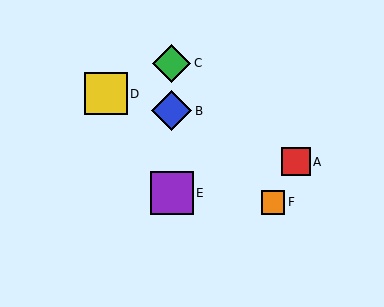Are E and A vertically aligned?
No, E is at x≈172 and A is at x≈296.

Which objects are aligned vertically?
Objects B, C, E are aligned vertically.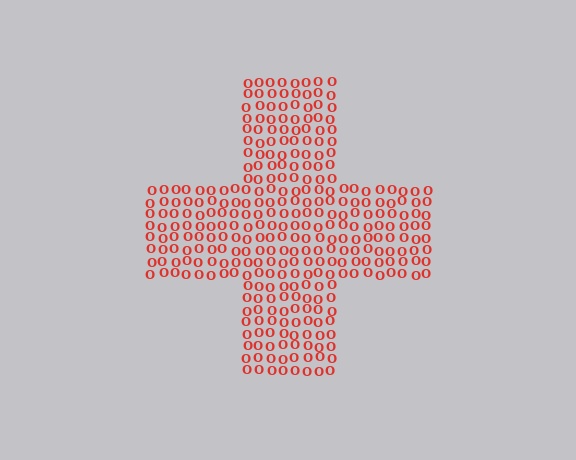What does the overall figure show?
The overall figure shows a cross.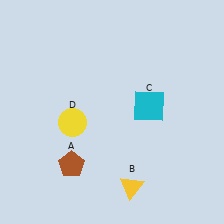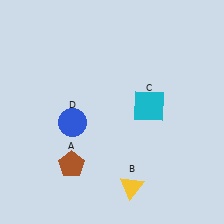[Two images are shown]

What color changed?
The circle (D) changed from yellow in Image 1 to blue in Image 2.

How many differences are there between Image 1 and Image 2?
There is 1 difference between the two images.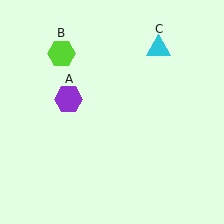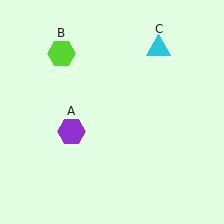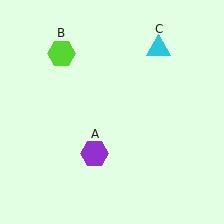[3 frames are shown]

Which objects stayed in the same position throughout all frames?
Lime hexagon (object B) and cyan triangle (object C) remained stationary.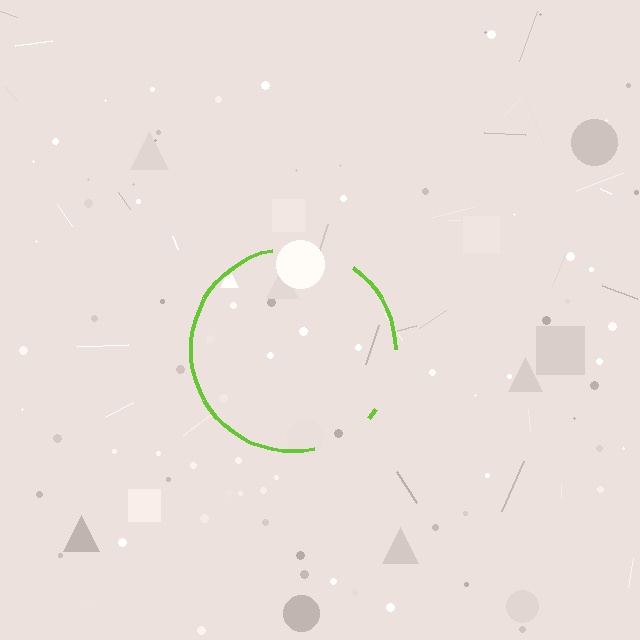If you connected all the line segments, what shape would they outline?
They would outline a circle.